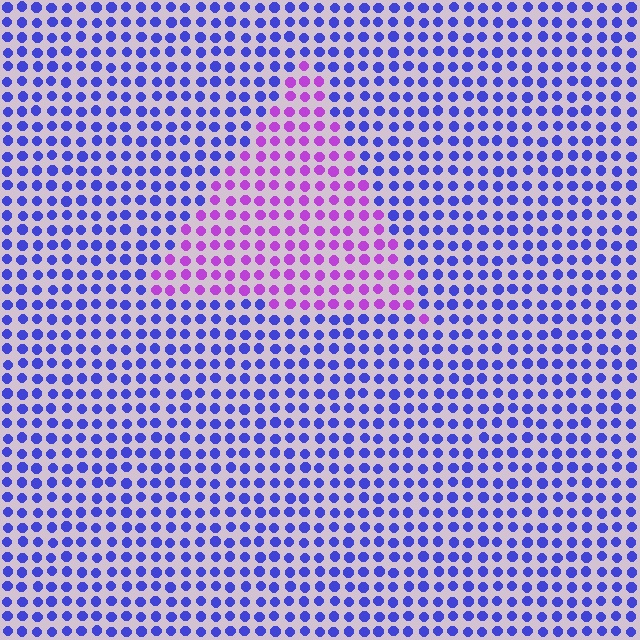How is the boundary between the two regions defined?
The boundary is defined purely by a slight shift in hue (about 51 degrees). Spacing, size, and orientation are identical on both sides.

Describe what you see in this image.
The image is filled with small blue elements in a uniform arrangement. A triangle-shaped region is visible where the elements are tinted to a slightly different hue, forming a subtle color boundary.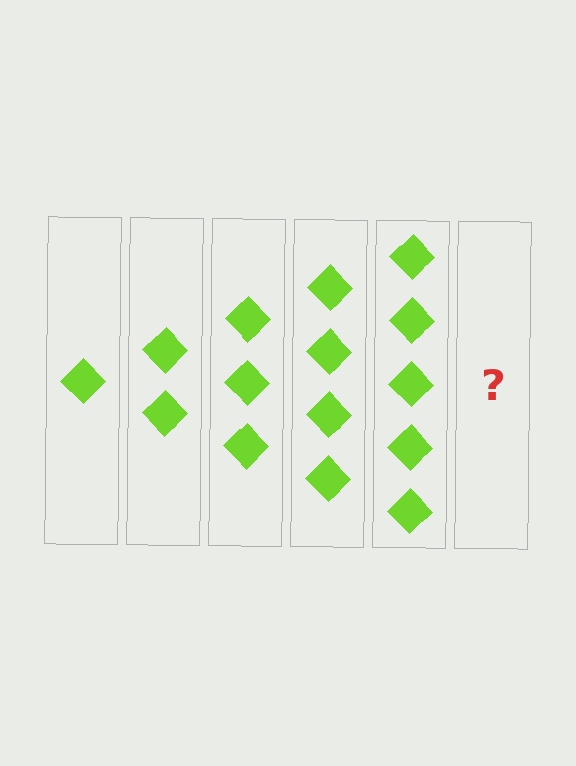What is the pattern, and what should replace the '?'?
The pattern is that each step adds one more diamond. The '?' should be 6 diamonds.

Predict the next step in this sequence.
The next step is 6 diamonds.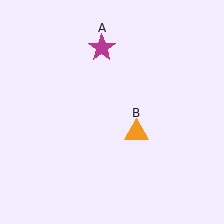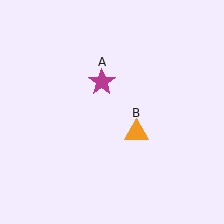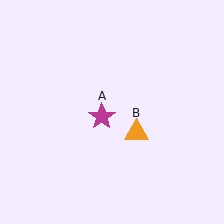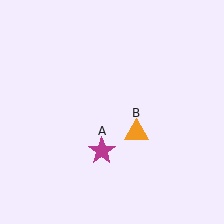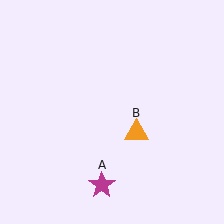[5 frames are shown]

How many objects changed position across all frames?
1 object changed position: magenta star (object A).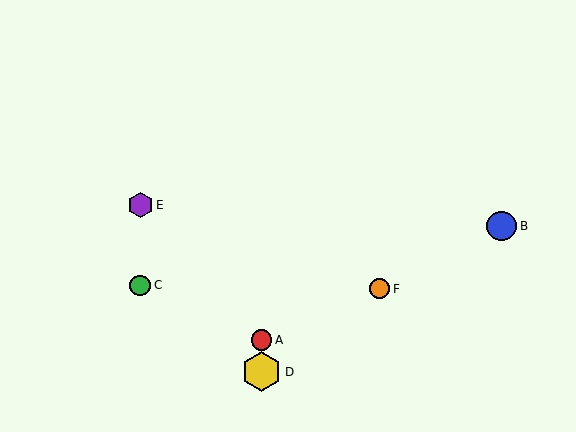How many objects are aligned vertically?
2 objects (A, D) are aligned vertically.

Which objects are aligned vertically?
Objects A, D are aligned vertically.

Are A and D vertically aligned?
Yes, both are at x≈262.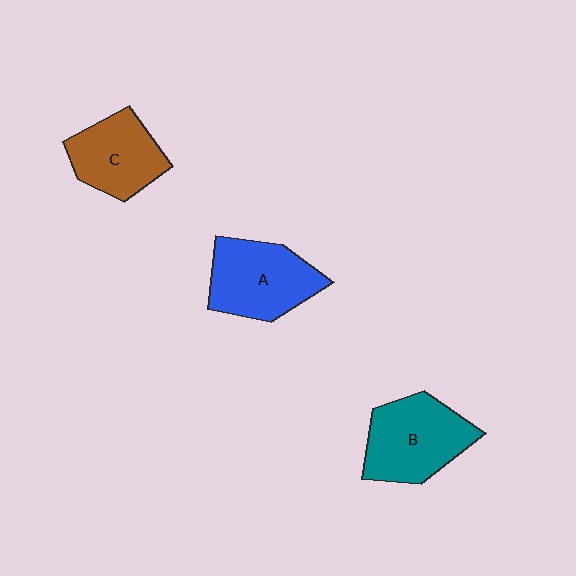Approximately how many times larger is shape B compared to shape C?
Approximately 1.2 times.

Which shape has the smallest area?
Shape C (brown).